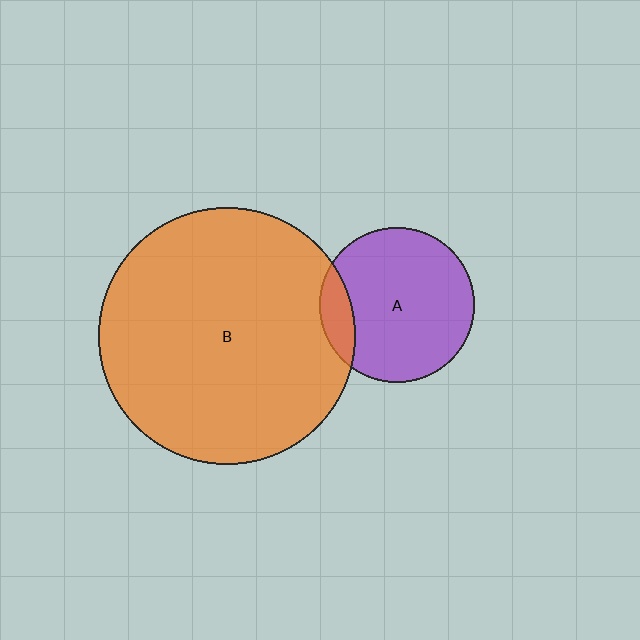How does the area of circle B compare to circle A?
Approximately 2.7 times.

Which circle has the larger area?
Circle B (orange).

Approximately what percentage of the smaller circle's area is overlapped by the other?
Approximately 15%.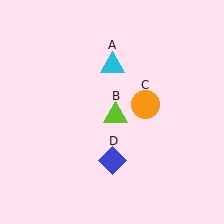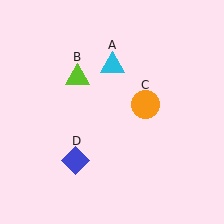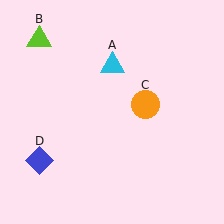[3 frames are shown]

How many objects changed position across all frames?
2 objects changed position: lime triangle (object B), blue diamond (object D).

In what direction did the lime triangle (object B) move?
The lime triangle (object B) moved up and to the left.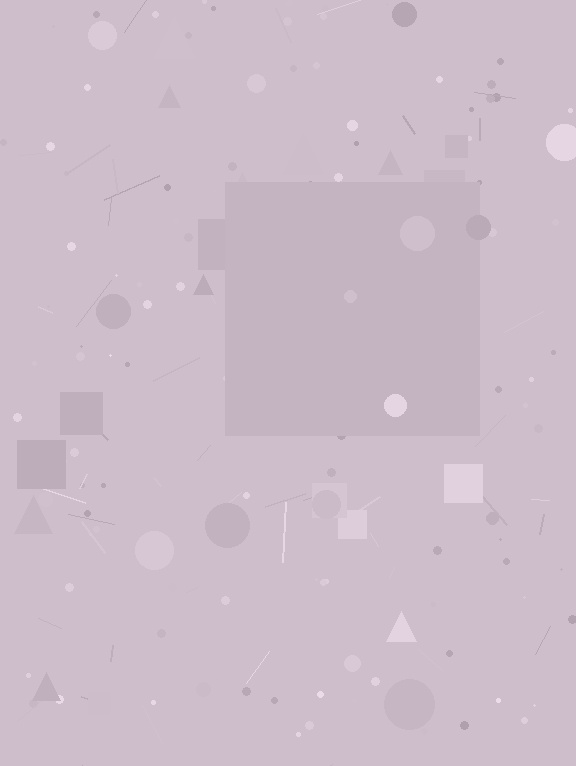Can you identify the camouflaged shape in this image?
The camouflaged shape is a square.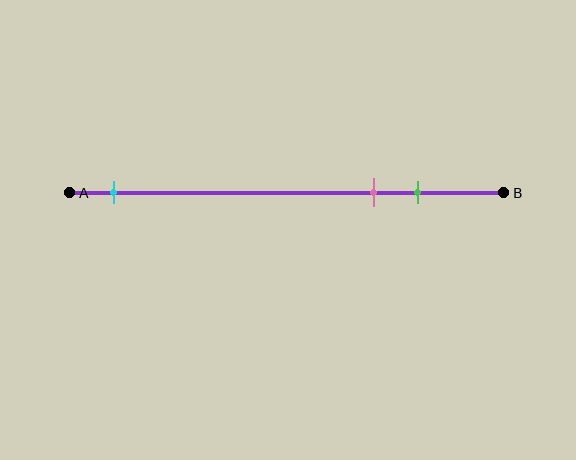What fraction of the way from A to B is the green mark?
The green mark is approximately 80% (0.8) of the way from A to B.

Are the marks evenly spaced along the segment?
No, the marks are not evenly spaced.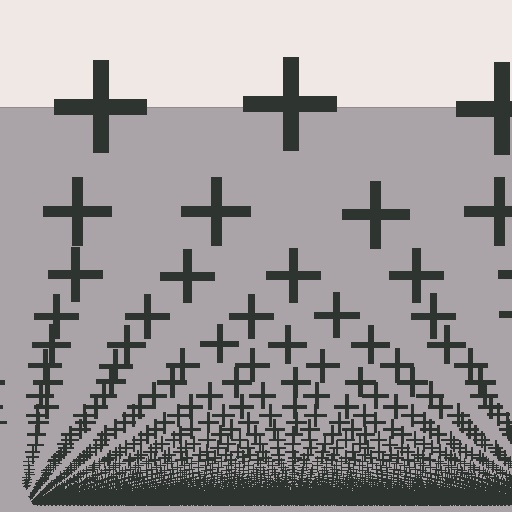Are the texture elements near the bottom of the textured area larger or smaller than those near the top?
Smaller. The gradient is inverted — elements near the bottom are smaller and denser.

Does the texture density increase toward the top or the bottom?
Density increases toward the bottom.